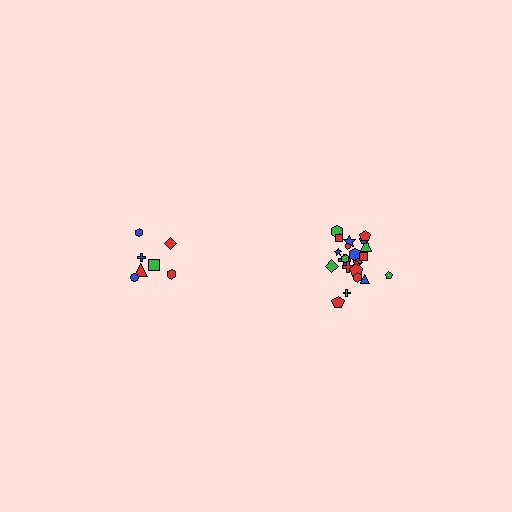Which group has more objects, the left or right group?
The right group.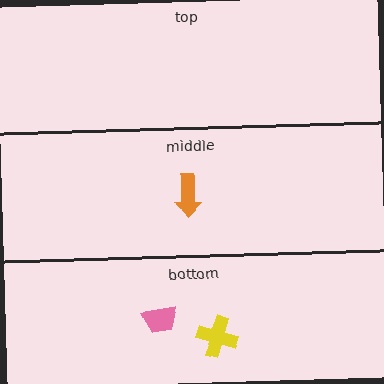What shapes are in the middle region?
The orange arrow.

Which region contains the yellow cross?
The bottom region.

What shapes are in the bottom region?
The yellow cross, the pink trapezoid.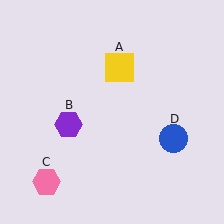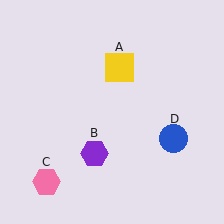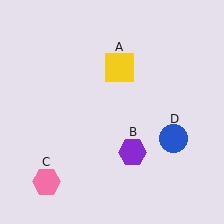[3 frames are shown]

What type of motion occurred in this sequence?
The purple hexagon (object B) rotated counterclockwise around the center of the scene.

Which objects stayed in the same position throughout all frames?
Yellow square (object A) and pink hexagon (object C) and blue circle (object D) remained stationary.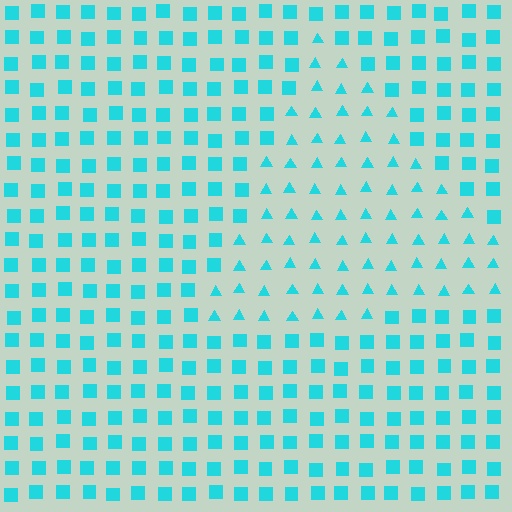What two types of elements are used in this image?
The image uses triangles inside the triangle region and squares outside it.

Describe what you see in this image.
The image is filled with small cyan elements arranged in a uniform grid. A triangle-shaped region contains triangles, while the surrounding area contains squares. The boundary is defined purely by the change in element shape.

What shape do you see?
I see a triangle.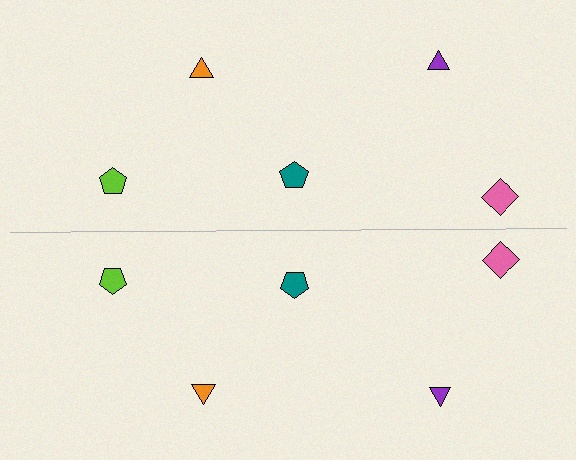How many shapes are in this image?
There are 10 shapes in this image.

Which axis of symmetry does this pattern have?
The pattern has a horizontal axis of symmetry running through the center of the image.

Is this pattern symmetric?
Yes, this pattern has bilateral (reflection) symmetry.